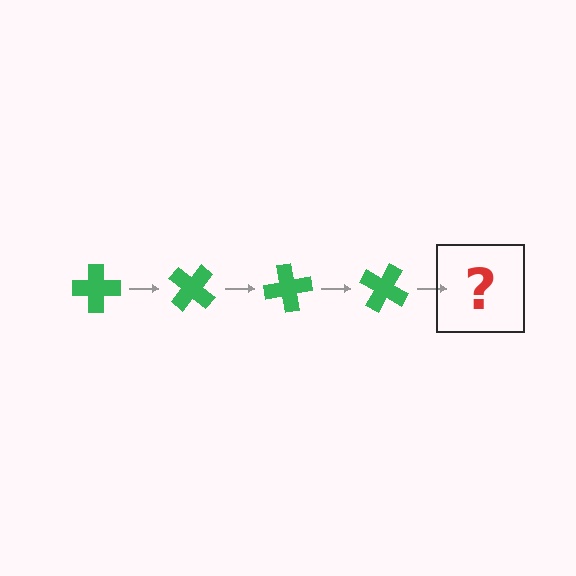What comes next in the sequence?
The next element should be a green cross rotated 160 degrees.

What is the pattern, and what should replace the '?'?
The pattern is that the cross rotates 40 degrees each step. The '?' should be a green cross rotated 160 degrees.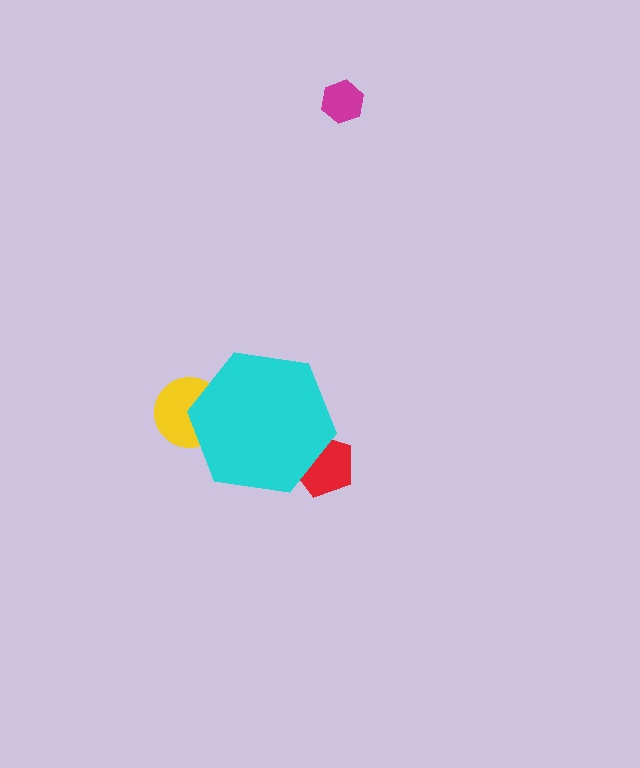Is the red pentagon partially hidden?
Yes, the red pentagon is partially hidden behind the cyan hexagon.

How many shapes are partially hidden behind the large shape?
2 shapes are partially hidden.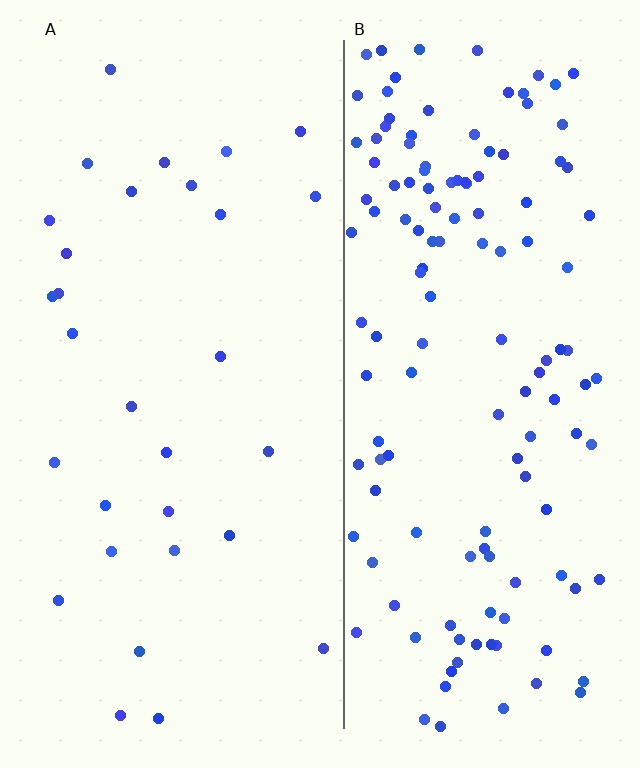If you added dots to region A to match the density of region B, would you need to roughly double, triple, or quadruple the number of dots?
Approximately quadruple.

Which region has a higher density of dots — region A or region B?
B (the right).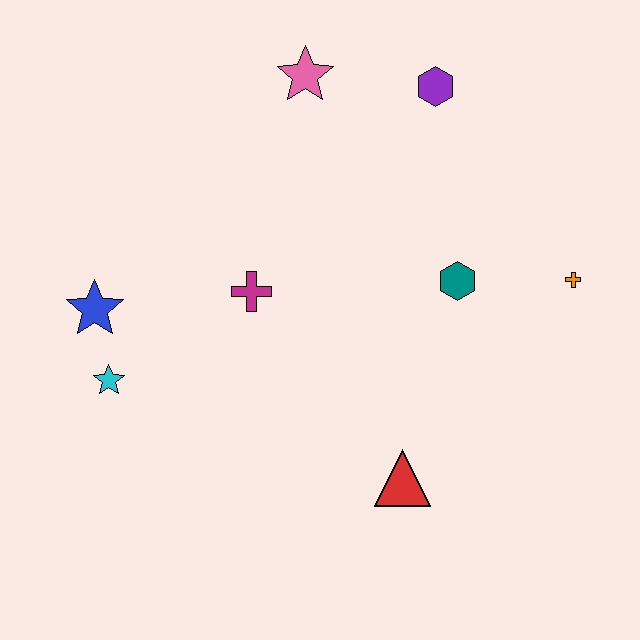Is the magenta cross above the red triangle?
Yes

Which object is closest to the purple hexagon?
The pink star is closest to the purple hexagon.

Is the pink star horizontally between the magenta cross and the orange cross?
Yes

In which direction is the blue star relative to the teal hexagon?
The blue star is to the left of the teal hexagon.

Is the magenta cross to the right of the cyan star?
Yes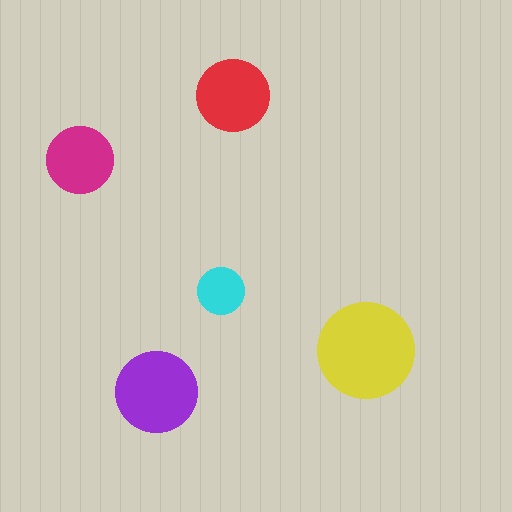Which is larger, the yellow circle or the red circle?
The yellow one.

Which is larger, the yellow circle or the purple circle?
The yellow one.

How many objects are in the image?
There are 5 objects in the image.